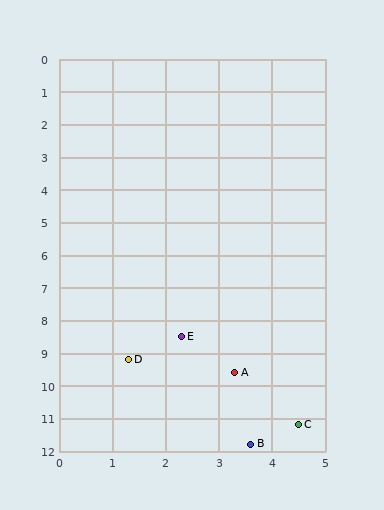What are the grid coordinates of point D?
Point D is at approximately (1.3, 9.2).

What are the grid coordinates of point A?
Point A is at approximately (3.3, 9.6).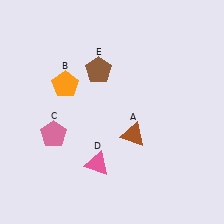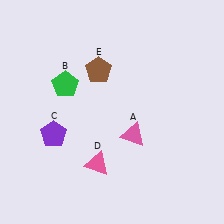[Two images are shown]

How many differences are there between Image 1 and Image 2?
There are 3 differences between the two images.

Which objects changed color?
A changed from brown to pink. B changed from orange to green. C changed from pink to purple.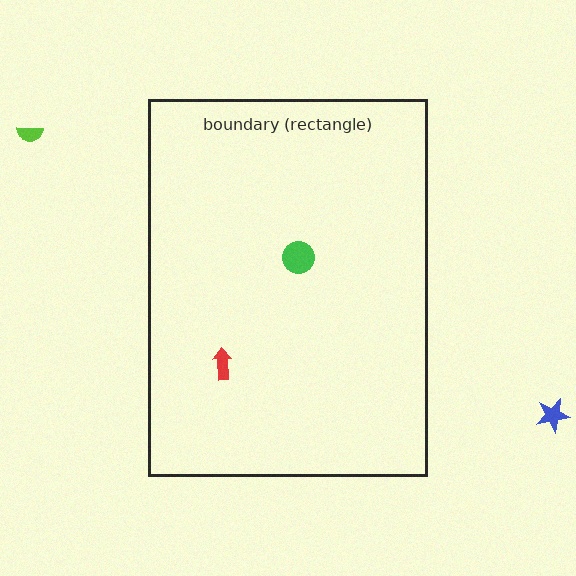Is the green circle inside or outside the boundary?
Inside.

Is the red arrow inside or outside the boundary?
Inside.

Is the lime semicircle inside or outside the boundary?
Outside.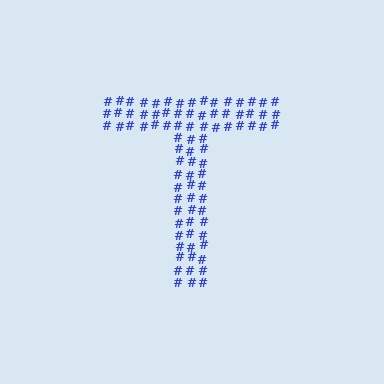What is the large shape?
The large shape is the letter T.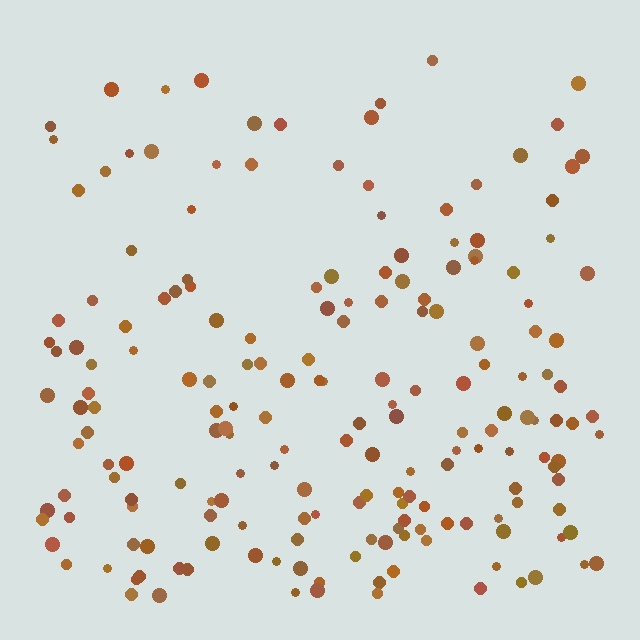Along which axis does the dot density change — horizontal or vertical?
Vertical.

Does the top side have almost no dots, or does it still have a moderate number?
Still a moderate number, just noticeably fewer than the bottom.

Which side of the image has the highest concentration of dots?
The bottom.